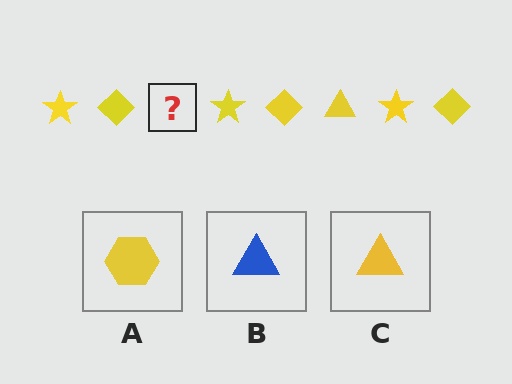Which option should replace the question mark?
Option C.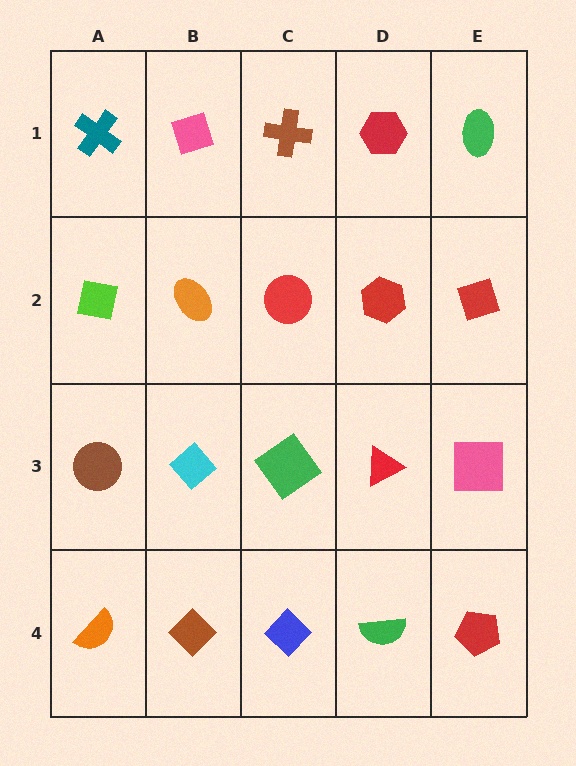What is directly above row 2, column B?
A pink diamond.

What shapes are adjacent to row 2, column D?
A red hexagon (row 1, column D), a red triangle (row 3, column D), a red circle (row 2, column C), a red diamond (row 2, column E).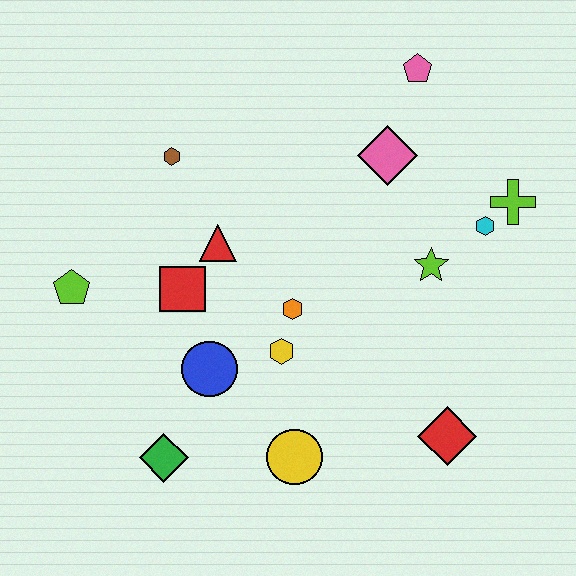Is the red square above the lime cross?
No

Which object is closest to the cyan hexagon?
The lime cross is closest to the cyan hexagon.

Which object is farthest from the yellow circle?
The pink pentagon is farthest from the yellow circle.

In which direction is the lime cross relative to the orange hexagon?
The lime cross is to the right of the orange hexagon.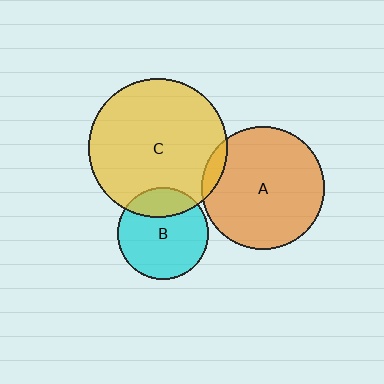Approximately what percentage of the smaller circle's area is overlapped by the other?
Approximately 5%.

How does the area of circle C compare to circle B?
Approximately 2.3 times.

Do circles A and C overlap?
Yes.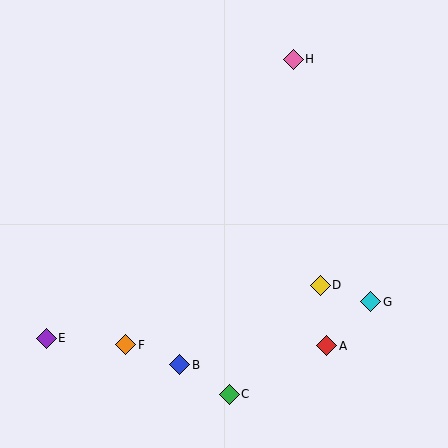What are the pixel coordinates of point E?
Point E is at (46, 338).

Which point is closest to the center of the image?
Point D at (320, 285) is closest to the center.